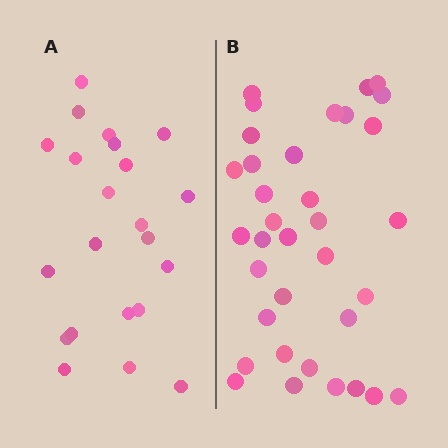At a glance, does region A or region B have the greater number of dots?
Region B (the right region) has more dots.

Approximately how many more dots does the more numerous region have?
Region B has approximately 15 more dots than region A.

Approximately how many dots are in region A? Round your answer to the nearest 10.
About 20 dots. (The exact count is 22, which rounds to 20.)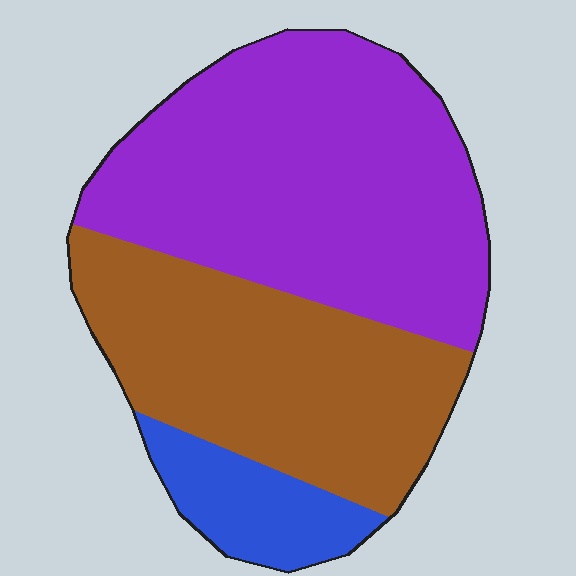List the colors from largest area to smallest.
From largest to smallest: purple, brown, blue.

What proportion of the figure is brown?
Brown covers about 40% of the figure.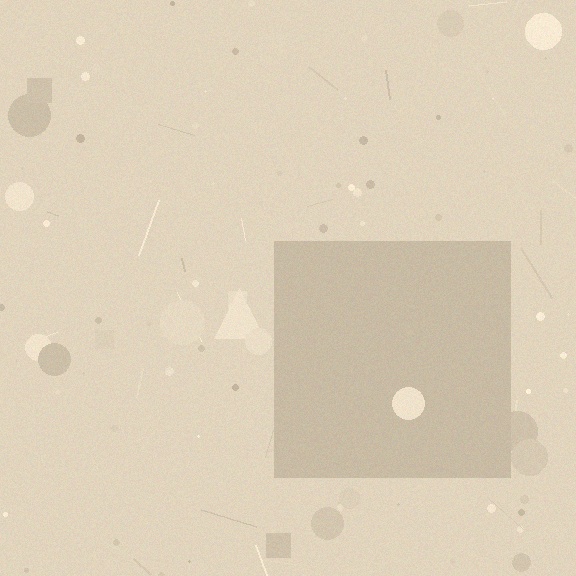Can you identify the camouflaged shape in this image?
The camouflaged shape is a square.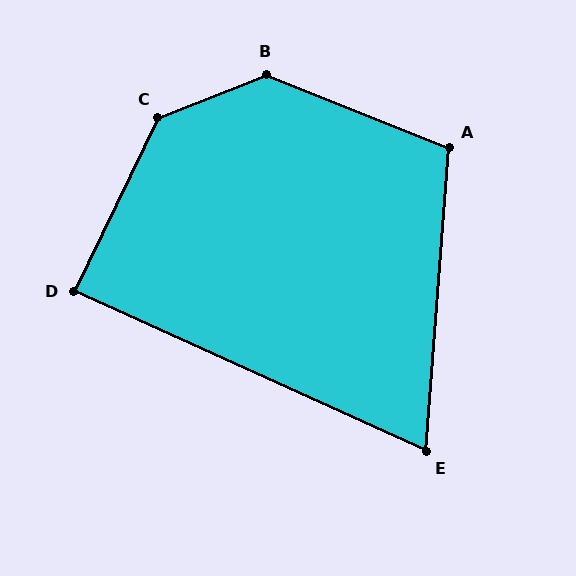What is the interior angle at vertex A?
Approximately 107 degrees (obtuse).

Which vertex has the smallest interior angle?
E, at approximately 70 degrees.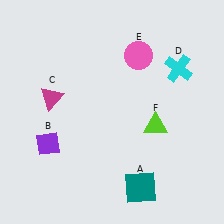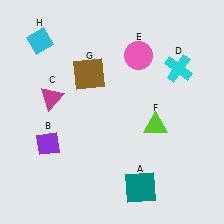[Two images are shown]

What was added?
A brown square (G), a cyan diamond (H) were added in Image 2.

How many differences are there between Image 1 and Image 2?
There are 2 differences between the two images.